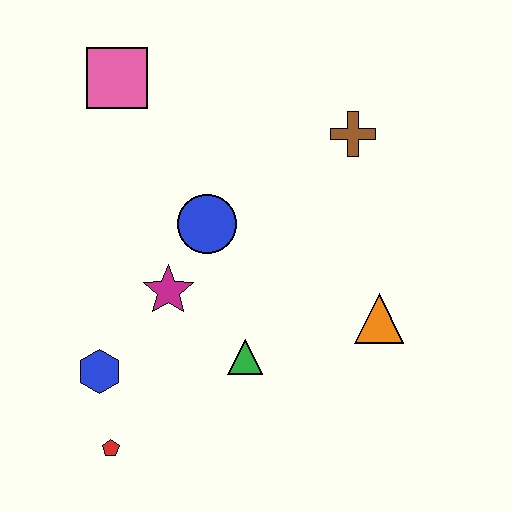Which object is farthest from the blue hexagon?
The brown cross is farthest from the blue hexagon.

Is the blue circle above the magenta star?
Yes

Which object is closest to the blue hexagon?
The red pentagon is closest to the blue hexagon.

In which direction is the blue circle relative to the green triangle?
The blue circle is above the green triangle.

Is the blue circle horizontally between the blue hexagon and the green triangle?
Yes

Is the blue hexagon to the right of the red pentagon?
No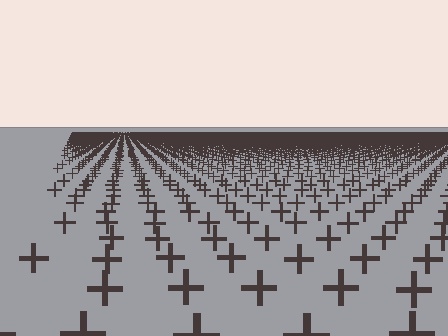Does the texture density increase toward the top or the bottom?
Density increases toward the top.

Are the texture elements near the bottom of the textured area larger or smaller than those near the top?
Larger. Near the bottom, elements are closer to the viewer and appear at a bigger on-screen size.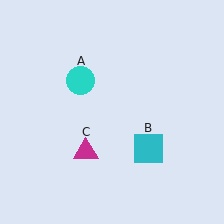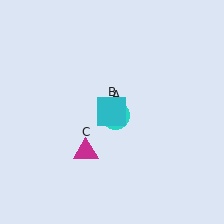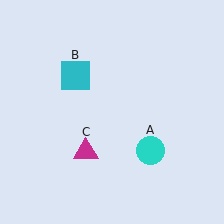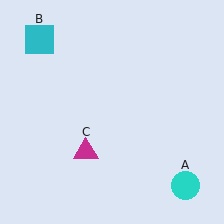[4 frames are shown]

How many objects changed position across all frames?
2 objects changed position: cyan circle (object A), cyan square (object B).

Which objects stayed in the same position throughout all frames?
Magenta triangle (object C) remained stationary.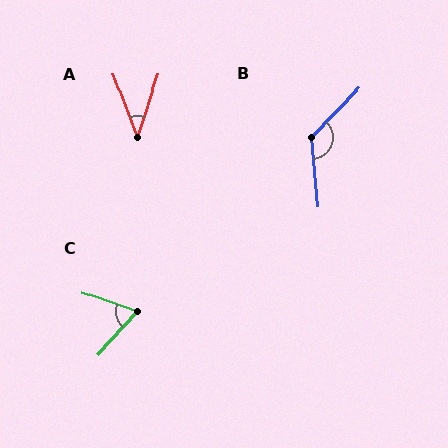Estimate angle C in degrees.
Approximately 67 degrees.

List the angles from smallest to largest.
A (39°), C (67°), B (130°).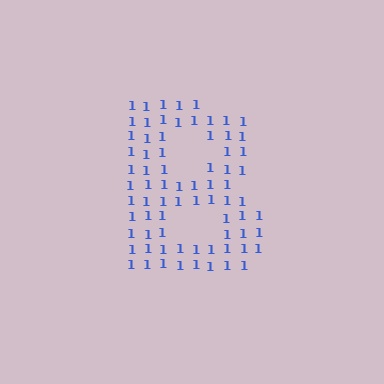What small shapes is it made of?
It is made of small digit 1's.